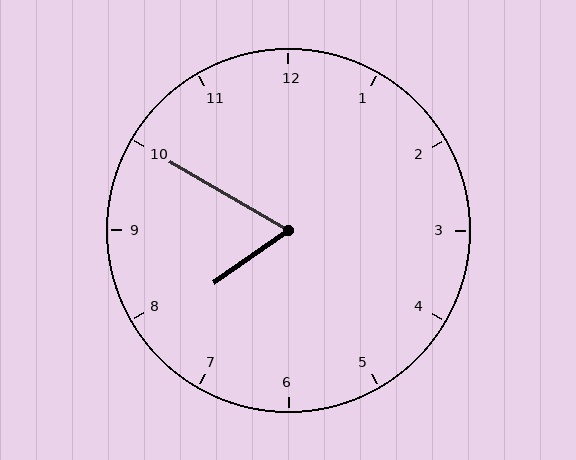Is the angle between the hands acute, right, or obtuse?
It is acute.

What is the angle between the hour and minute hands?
Approximately 65 degrees.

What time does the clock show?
7:50.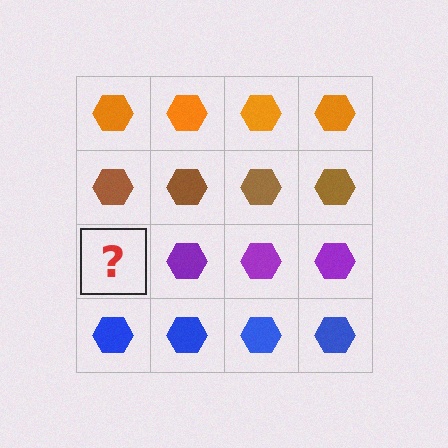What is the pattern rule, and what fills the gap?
The rule is that each row has a consistent color. The gap should be filled with a purple hexagon.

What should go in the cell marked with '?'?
The missing cell should contain a purple hexagon.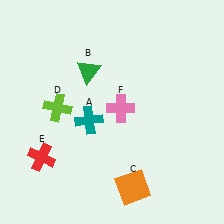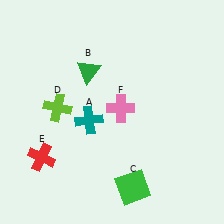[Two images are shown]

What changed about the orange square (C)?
In Image 1, C is orange. In Image 2, it changed to green.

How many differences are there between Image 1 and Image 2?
There is 1 difference between the two images.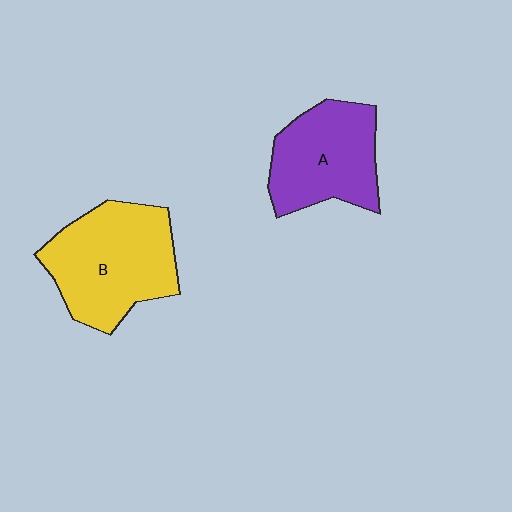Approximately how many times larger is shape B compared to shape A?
Approximately 1.2 times.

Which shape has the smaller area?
Shape A (purple).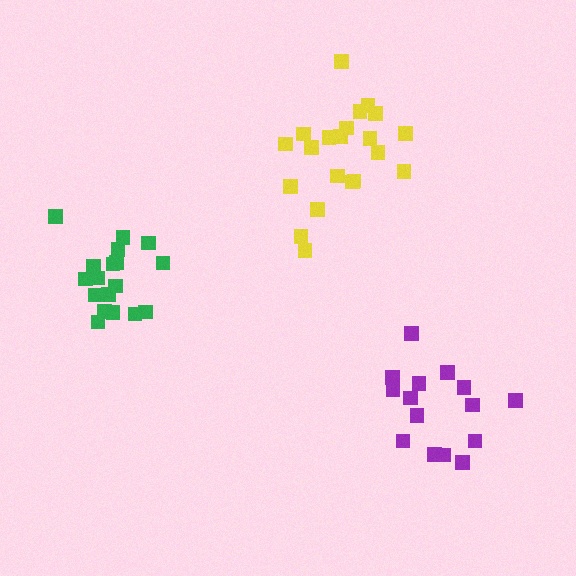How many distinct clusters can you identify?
There are 3 distinct clusters.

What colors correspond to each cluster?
The clusters are colored: yellow, green, purple.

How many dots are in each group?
Group 1: 21 dots, Group 2: 18 dots, Group 3: 15 dots (54 total).